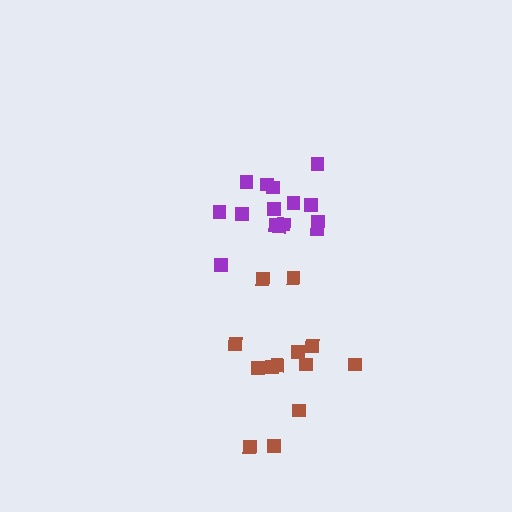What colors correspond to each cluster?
The clusters are colored: brown, purple.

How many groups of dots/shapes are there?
There are 2 groups.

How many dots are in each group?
Group 1: 13 dots, Group 2: 15 dots (28 total).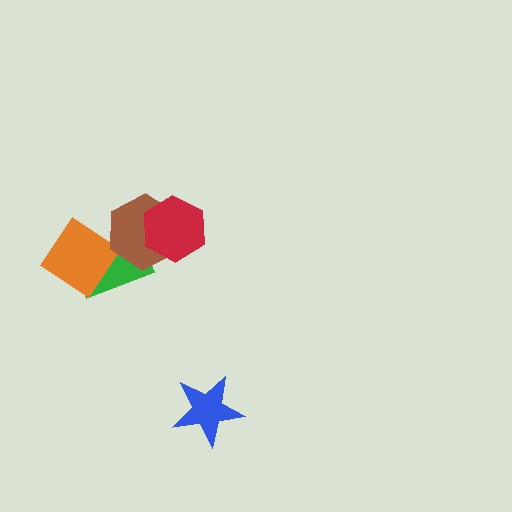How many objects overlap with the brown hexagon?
3 objects overlap with the brown hexagon.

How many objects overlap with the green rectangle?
2 objects overlap with the green rectangle.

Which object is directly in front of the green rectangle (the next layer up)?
The orange diamond is directly in front of the green rectangle.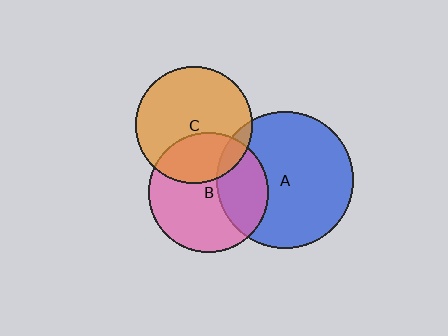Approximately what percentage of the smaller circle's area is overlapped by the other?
Approximately 10%.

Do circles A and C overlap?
Yes.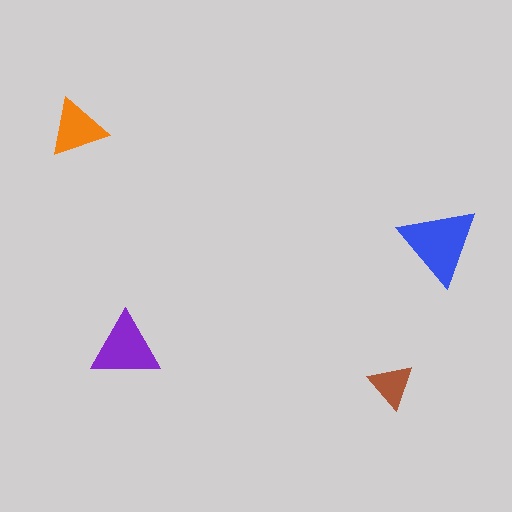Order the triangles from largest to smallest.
the blue one, the purple one, the orange one, the brown one.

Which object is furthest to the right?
The blue triangle is rightmost.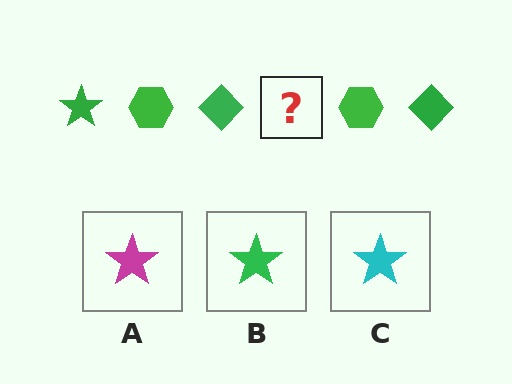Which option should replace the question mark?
Option B.